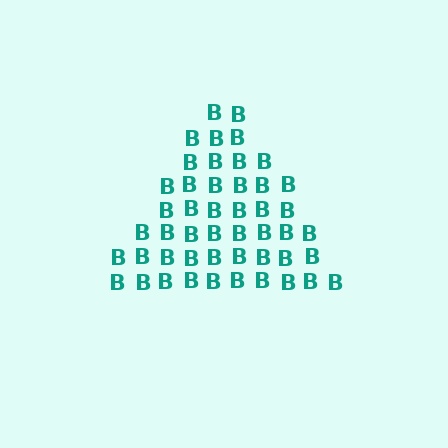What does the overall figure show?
The overall figure shows a triangle.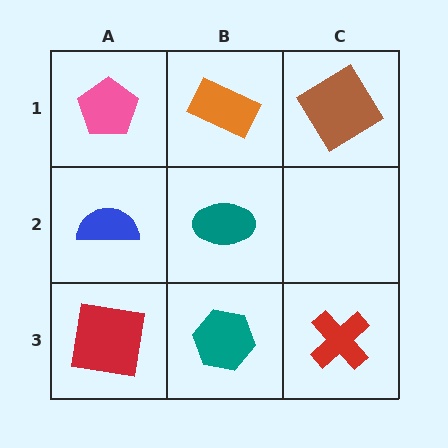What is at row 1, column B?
An orange rectangle.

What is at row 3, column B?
A teal hexagon.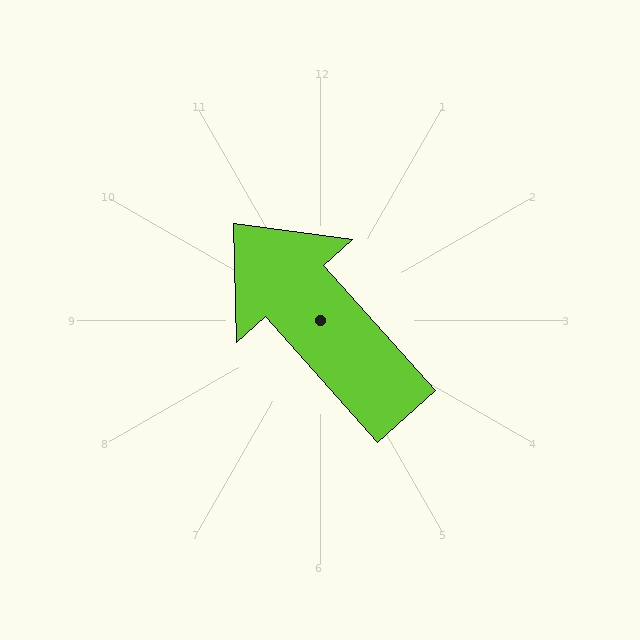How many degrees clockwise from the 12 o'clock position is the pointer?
Approximately 318 degrees.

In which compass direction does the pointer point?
Northwest.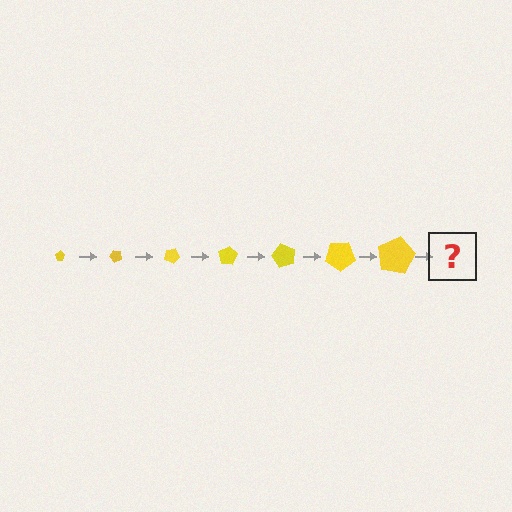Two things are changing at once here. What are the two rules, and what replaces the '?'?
The two rules are that the pentagon grows larger each step and it rotates 50 degrees each step. The '?' should be a pentagon, larger than the previous one and rotated 350 degrees from the start.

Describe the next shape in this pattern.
It should be a pentagon, larger than the previous one and rotated 350 degrees from the start.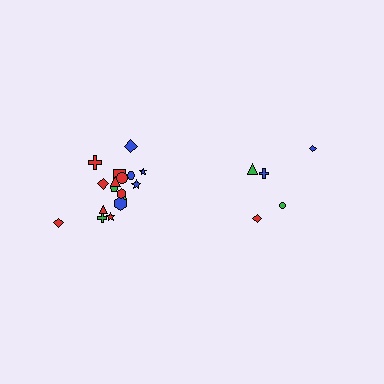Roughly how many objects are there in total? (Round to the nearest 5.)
Roughly 25 objects in total.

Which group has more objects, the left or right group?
The left group.